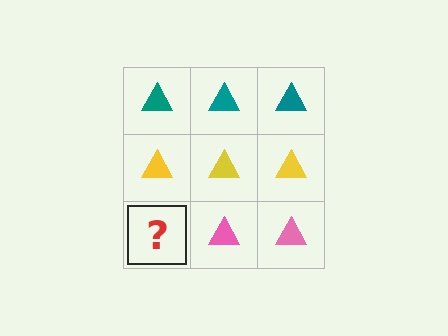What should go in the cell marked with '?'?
The missing cell should contain a pink triangle.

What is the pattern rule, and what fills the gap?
The rule is that each row has a consistent color. The gap should be filled with a pink triangle.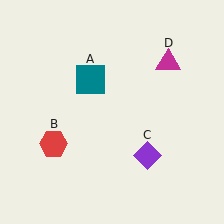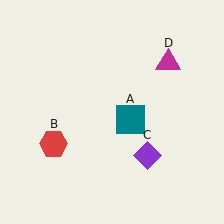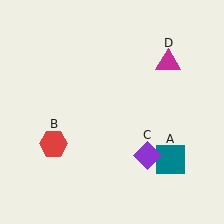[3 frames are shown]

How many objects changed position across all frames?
1 object changed position: teal square (object A).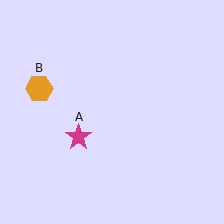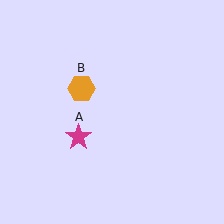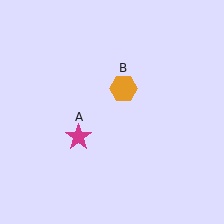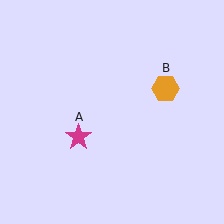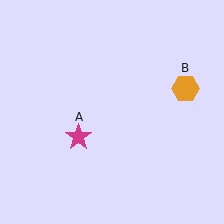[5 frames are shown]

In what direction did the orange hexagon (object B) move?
The orange hexagon (object B) moved right.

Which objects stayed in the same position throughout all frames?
Magenta star (object A) remained stationary.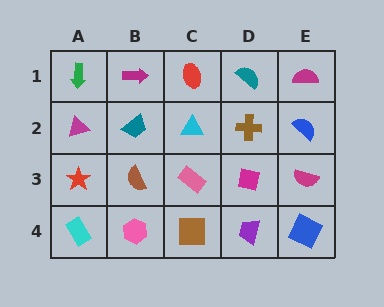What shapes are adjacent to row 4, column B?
A brown semicircle (row 3, column B), a cyan rectangle (row 4, column A), a brown square (row 4, column C).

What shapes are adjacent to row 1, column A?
A magenta triangle (row 2, column A), a magenta arrow (row 1, column B).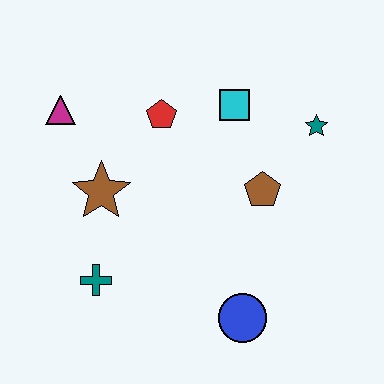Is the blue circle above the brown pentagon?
No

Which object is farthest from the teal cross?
The teal star is farthest from the teal cross.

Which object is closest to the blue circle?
The brown pentagon is closest to the blue circle.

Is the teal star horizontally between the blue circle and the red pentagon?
No